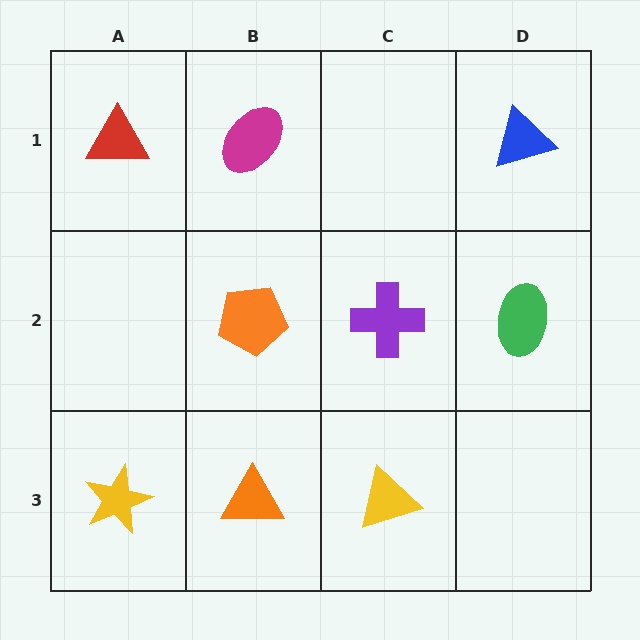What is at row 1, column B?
A magenta ellipse.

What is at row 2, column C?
A purple cross.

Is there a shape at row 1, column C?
No, that cell is empty.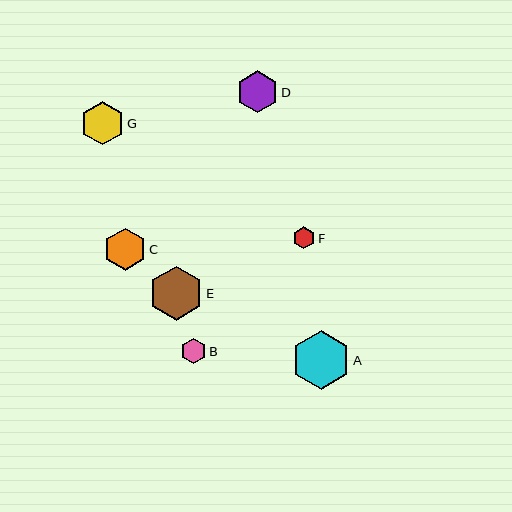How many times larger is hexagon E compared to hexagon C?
Hexagon E is approximately 1.3 times the size of hexagon C.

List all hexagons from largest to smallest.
From largest to smallest: A, E, G, C, D, B, F.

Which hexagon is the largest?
Hexagon A is the largest with a size of approximately 58 pixels.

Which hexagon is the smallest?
Hexagon F is the smallest with a size of approximately 22 pixels.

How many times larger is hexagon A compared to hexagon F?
Hexagon A is approximately 2.7 times the size of hexagon F.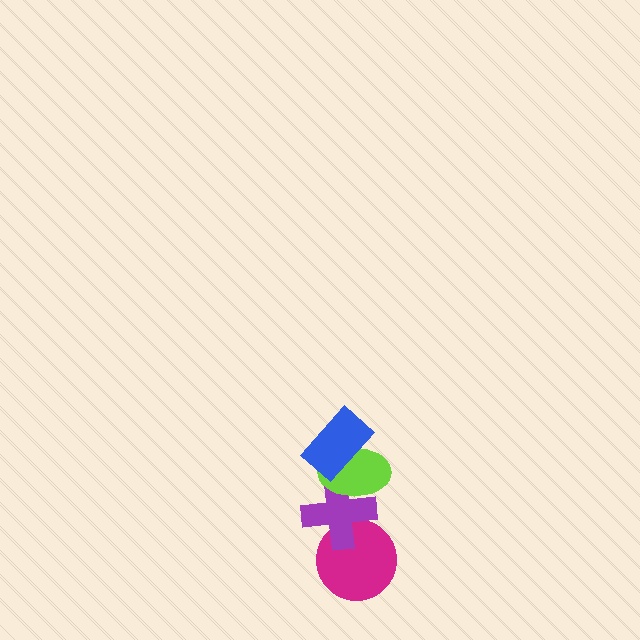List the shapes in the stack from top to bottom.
From top to bottom: the blue rectangle, the lime ellipse, the purple cross, the magenta circle.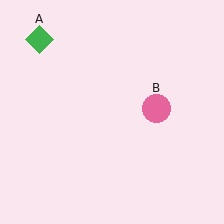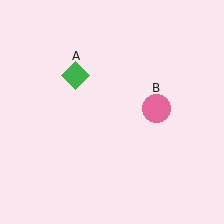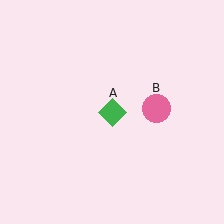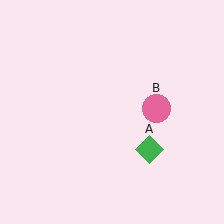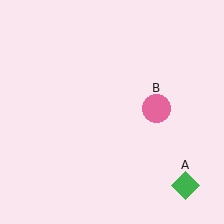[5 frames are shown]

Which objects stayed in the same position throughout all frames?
Pink circle (object B) remained stationary.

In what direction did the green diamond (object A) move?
The green diamond (object A) moved down and to the right.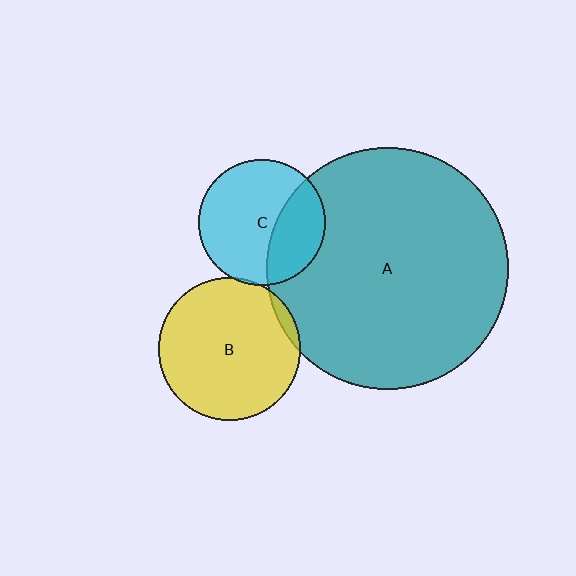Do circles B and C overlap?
Yes.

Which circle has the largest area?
Circle A (teal).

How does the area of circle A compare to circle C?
Approximately 3.7 times.